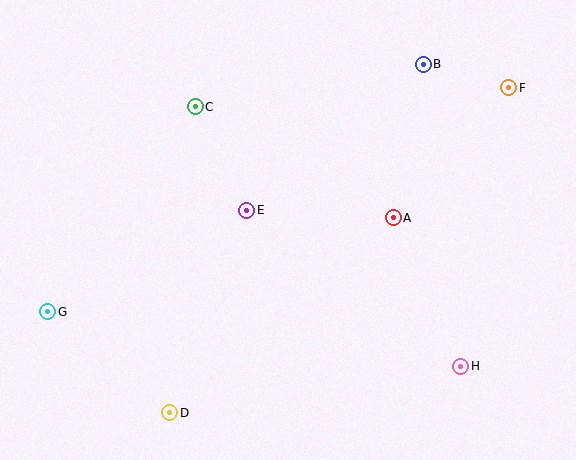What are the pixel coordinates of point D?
Point D is at (170, 413).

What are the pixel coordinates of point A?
Point A is at (393, 218).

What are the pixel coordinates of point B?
Point B is at (423, 64).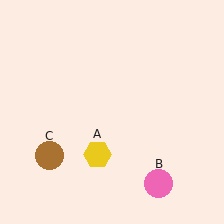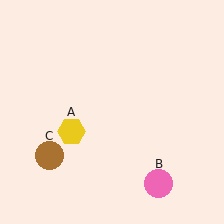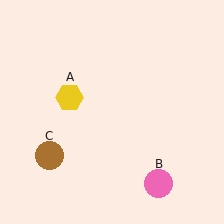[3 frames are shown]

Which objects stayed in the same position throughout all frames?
Pink circle (object B) and brown circle (object C) remained stationary.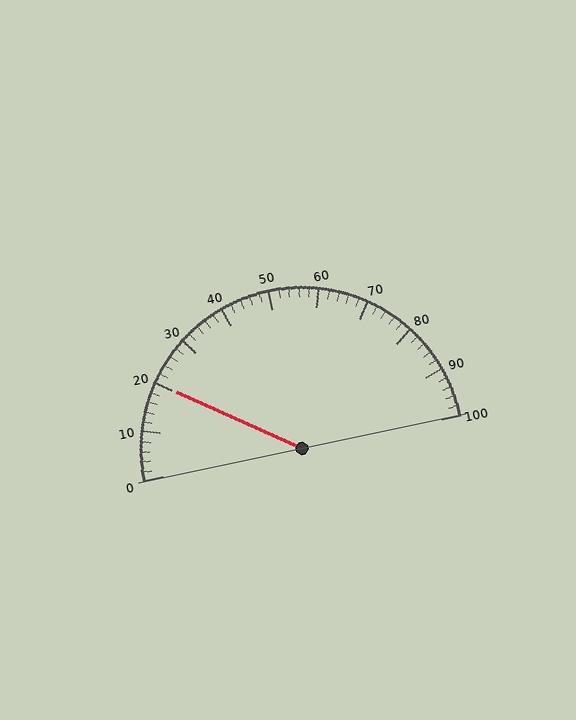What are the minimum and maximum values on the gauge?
The gauge ranges from 0 to 100.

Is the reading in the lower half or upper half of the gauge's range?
The reading is in the lower half of the range (0 to 100).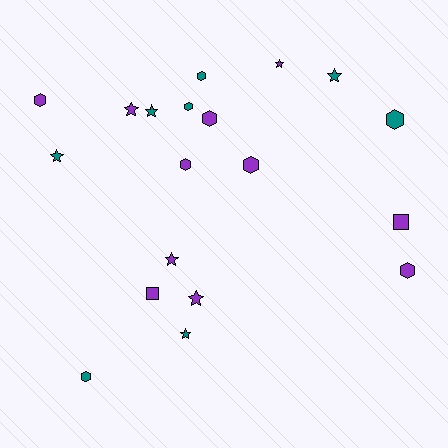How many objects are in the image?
There are 19 objects.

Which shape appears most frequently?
Hexagon, with 9 objects.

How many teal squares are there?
There are no teal squares.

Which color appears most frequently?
Purple, with 11 objects.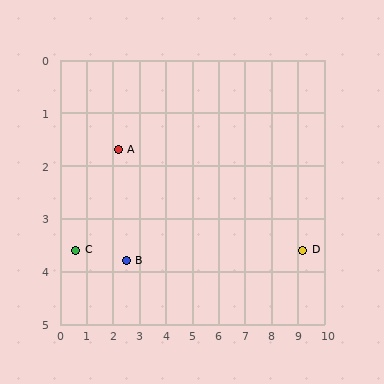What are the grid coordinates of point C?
Point C is at approximately (0.6, 3.6).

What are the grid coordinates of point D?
Point D is at approximately (9.2, 3.6).